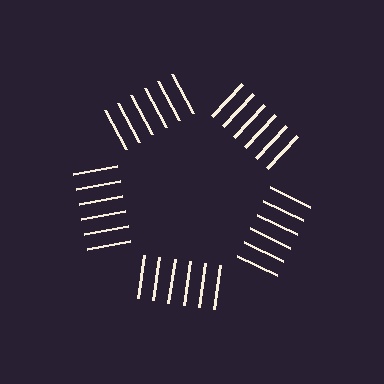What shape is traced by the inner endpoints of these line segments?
An illusory pentagon — the line segments terminate on its edges but no continuous stroke is drawn.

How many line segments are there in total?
30 — 6 along each of the 5 edges.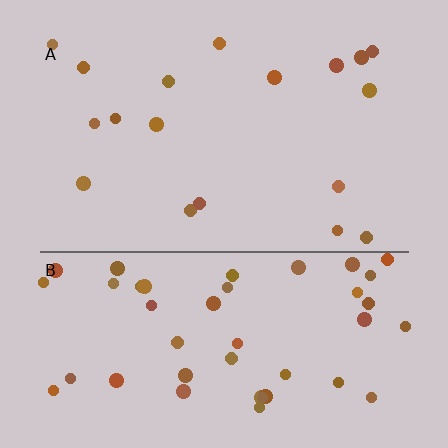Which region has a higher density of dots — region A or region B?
B (the bottom).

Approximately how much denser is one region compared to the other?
Approximately 2.5× — region B over region A.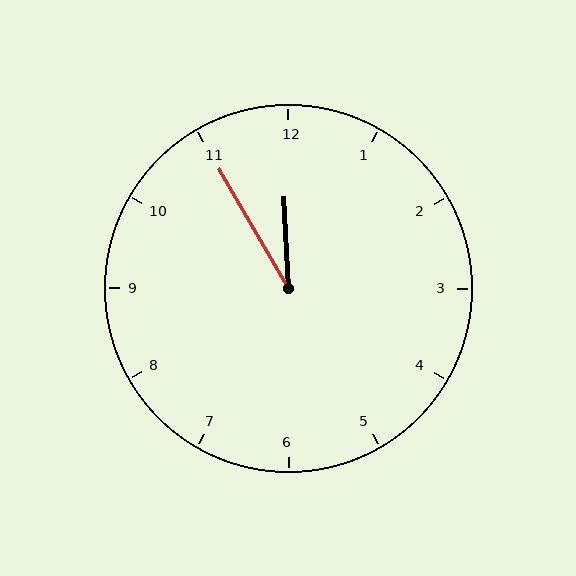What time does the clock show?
11:55.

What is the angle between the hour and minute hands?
Approximately 28 degrees.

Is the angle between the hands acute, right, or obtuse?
It is acute.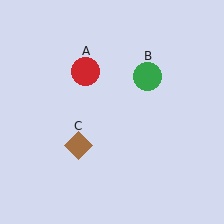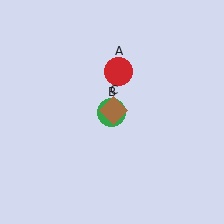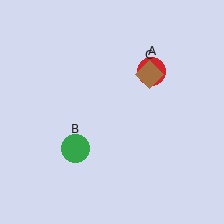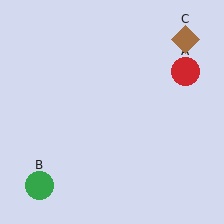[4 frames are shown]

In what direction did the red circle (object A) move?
The red circle (object A) moved right.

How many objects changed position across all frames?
3 objects changed position: red circle (object A), green circle (object B), brown diamond (object C).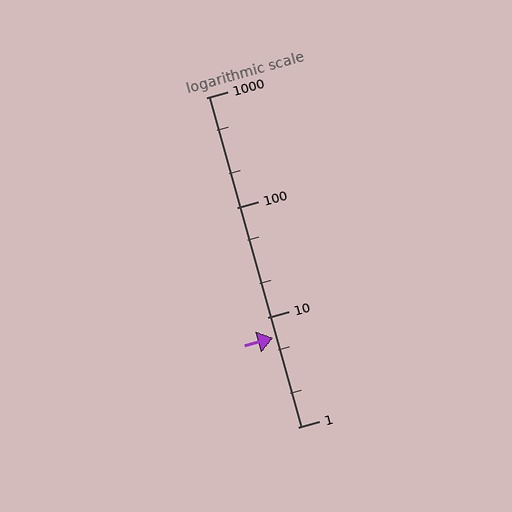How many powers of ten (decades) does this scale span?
The scale spans 3 decades, from 1 to 1000.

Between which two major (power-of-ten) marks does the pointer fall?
The pointer is between 1 and 10.